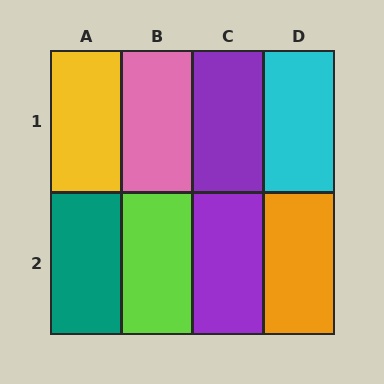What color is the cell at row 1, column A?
Yellow.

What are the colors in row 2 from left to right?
Teal, lime, purple, orange.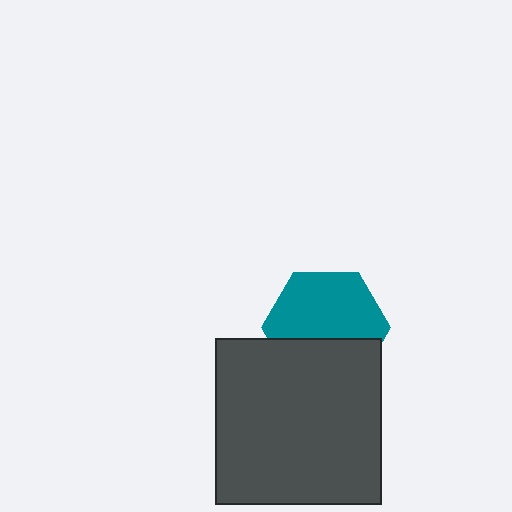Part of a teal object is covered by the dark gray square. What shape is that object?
It is a hexagon.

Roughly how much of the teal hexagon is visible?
About half of it is visible (roughly 61%).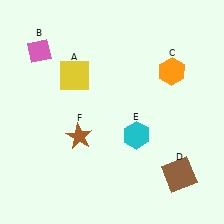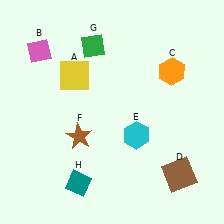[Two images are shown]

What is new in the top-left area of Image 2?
A green diamond (G) was added in the top-left area of Image 2.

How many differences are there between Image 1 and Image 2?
There are 2 differences between the two images.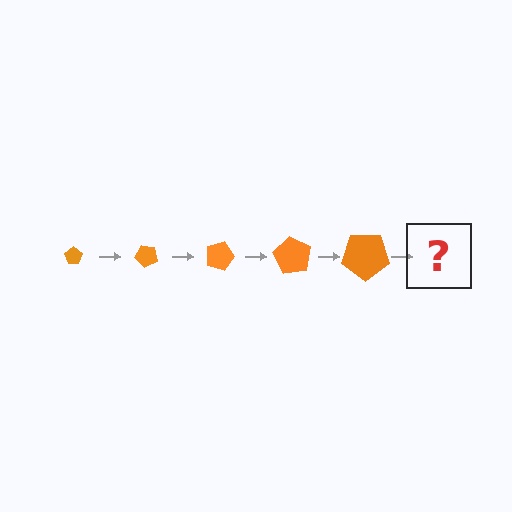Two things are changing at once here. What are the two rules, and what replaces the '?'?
The two rules are that the pentagon grows larger each step and it rotates 45 degrees each step. The '?' should be a pentagon, larger than the previous one and rotated 225 degrees from the start.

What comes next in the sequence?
The next element should be a pentagon, larger than the previous one and rotated 225 degrees from the start.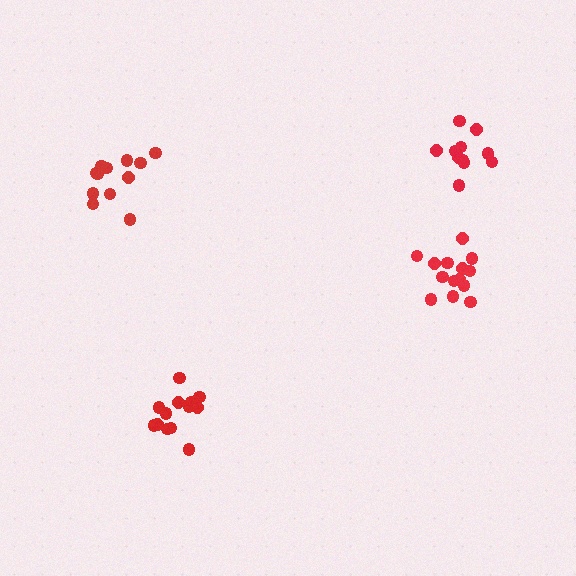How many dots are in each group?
Group 1: 13 dots, Group 2: 11 dots, Group 3: 12 dots, Group 4: 14 dots (50 total).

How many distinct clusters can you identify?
There are 4 distinct clusters.